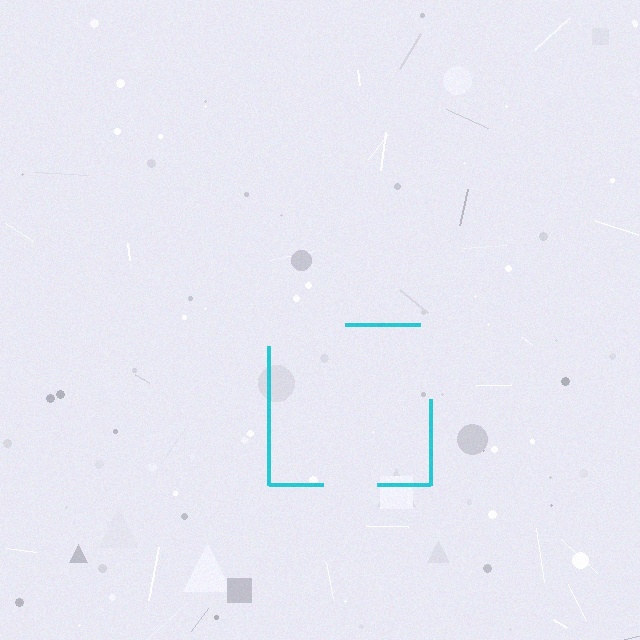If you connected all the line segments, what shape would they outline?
They would outline a square.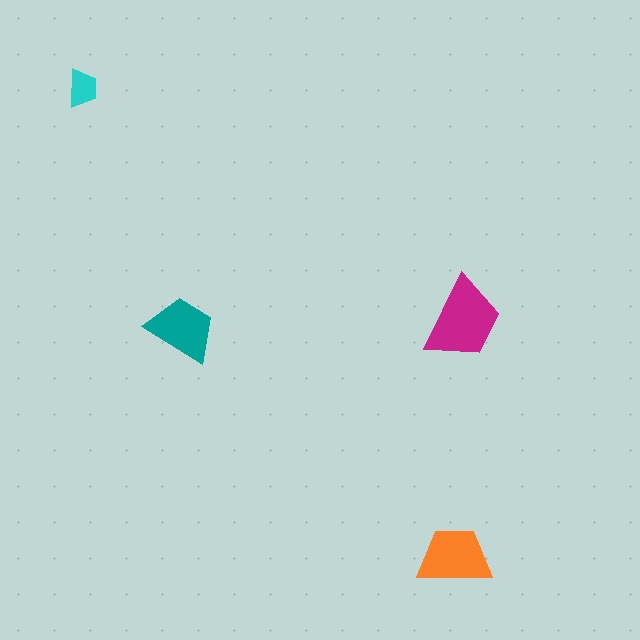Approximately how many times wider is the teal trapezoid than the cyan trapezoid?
About 2 times wider.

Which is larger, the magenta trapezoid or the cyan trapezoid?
The magenta one.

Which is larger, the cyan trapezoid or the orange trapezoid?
The orange one.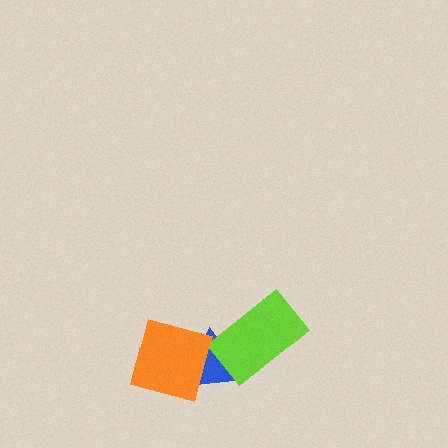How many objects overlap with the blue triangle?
2 objects overlap with the blue triangle.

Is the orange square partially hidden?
No, no other shape covers it.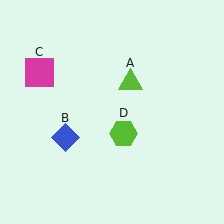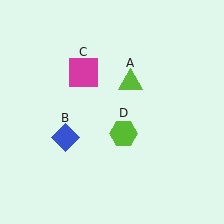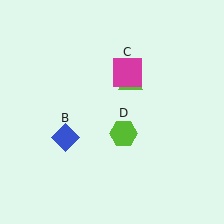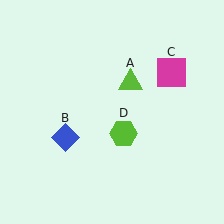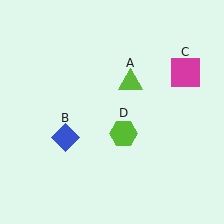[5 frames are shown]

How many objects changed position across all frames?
1 object changed position: magenta square (object C).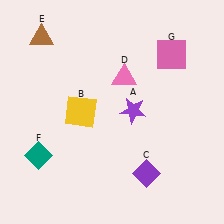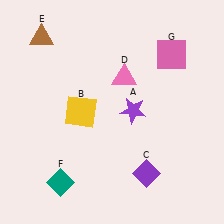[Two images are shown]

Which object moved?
The teal diamond (F) moved down.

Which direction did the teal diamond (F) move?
The teal diamond (F) moved down.